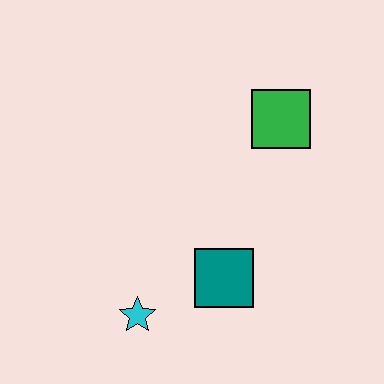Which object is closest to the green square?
The teal square is closest to the green square.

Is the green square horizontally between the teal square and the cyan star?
No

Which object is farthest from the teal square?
The green square is farthest from the teal square.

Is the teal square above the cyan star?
Yes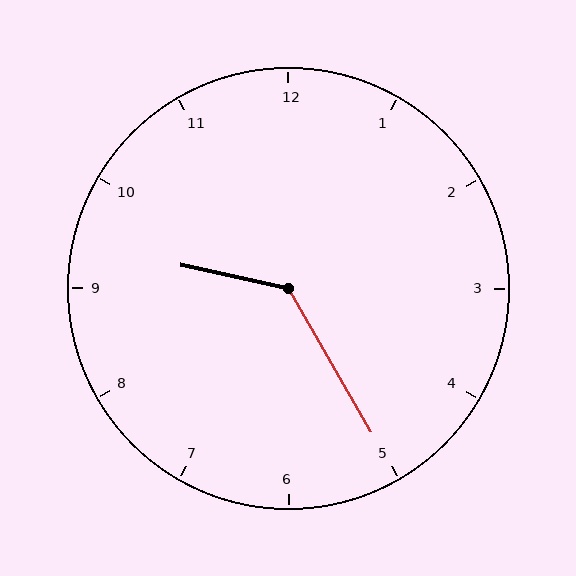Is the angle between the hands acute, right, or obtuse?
It is obtuse.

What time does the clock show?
9:25.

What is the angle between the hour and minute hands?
Approximately 132 degrees.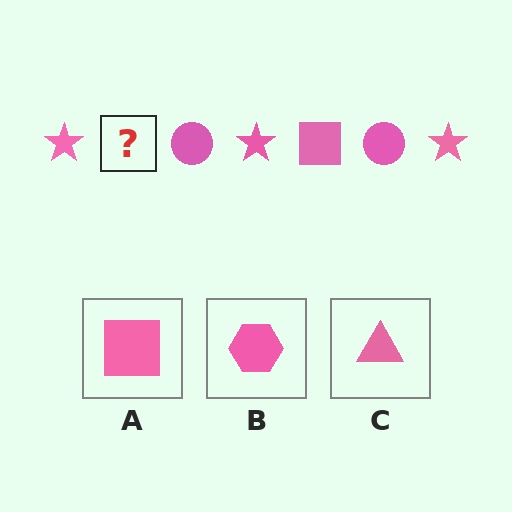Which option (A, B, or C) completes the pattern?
A.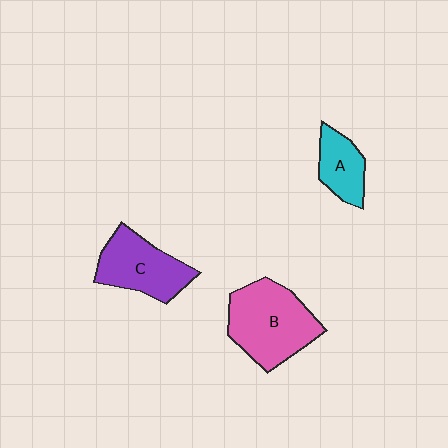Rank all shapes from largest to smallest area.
From largest to smallest: B (pink), C (purple), A (cyan).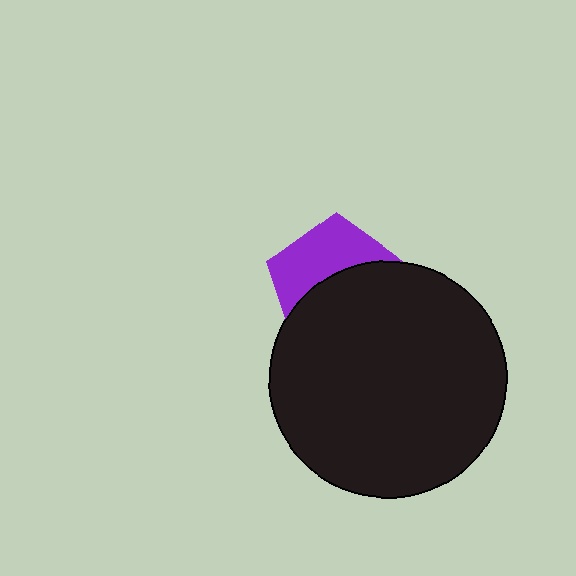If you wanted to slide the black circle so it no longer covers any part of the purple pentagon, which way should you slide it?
Slide it down — that is the most direct way to separate the two shapes.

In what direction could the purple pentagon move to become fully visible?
The purple pentagon could move up. That would shift it out from behind the black circle entirely.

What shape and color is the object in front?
The object in front is a black circle.